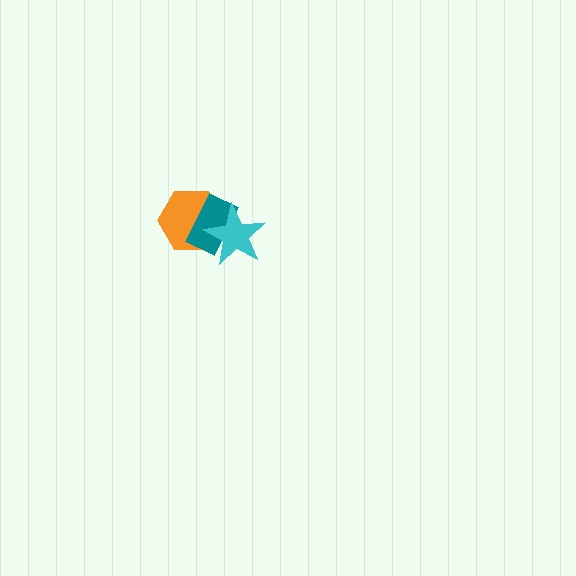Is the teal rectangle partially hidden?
Yes, it is partially covered by another shape.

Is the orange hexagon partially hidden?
Yes, it is partially covered by another shape.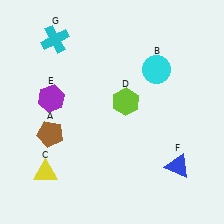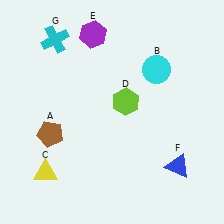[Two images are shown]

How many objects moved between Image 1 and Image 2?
1 object moved between the two images.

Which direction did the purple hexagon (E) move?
The purple hexagon (E) moved up.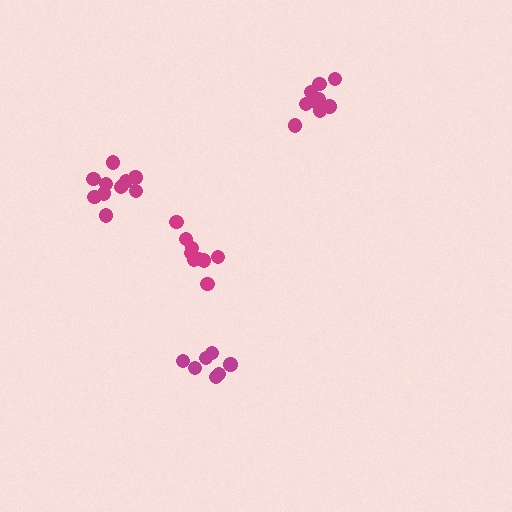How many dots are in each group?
Group 1: 11 dots, Group 2: 7 dots, Group 3: 9 dots, Group 4: 9 dots (36 total).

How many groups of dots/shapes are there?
There are 4 groups.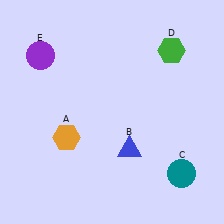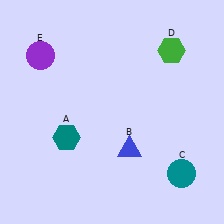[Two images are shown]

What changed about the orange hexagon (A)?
In Image 1, A is orange. In Image 2, it changed to teal.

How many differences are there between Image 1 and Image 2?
There is 1 difference between the two images.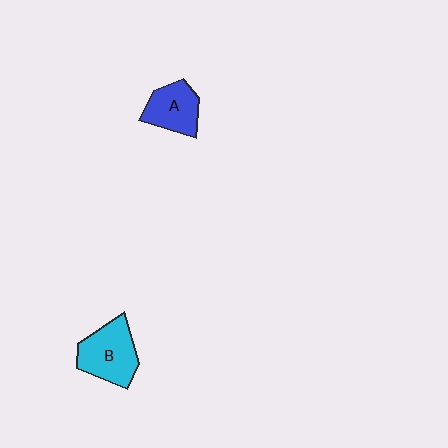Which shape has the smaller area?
Shape A (blue).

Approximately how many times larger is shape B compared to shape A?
Approximately 1.3 times.